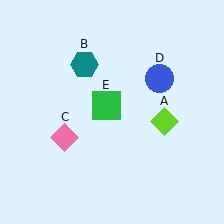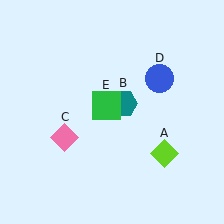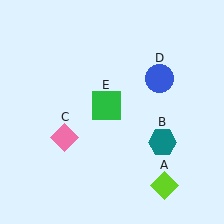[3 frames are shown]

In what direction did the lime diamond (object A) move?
The lime diamond (object A) moved down.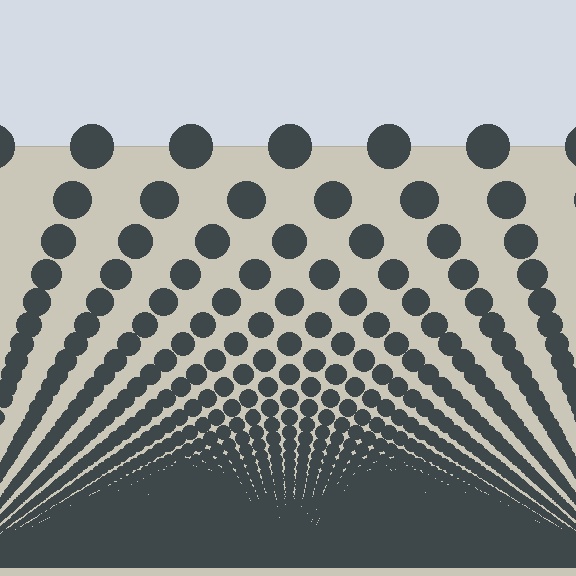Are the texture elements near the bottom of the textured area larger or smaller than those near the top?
Smaller. The gradient is inverted — elements near the bottom are smaller and denser.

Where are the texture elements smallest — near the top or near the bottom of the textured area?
Near the bottom.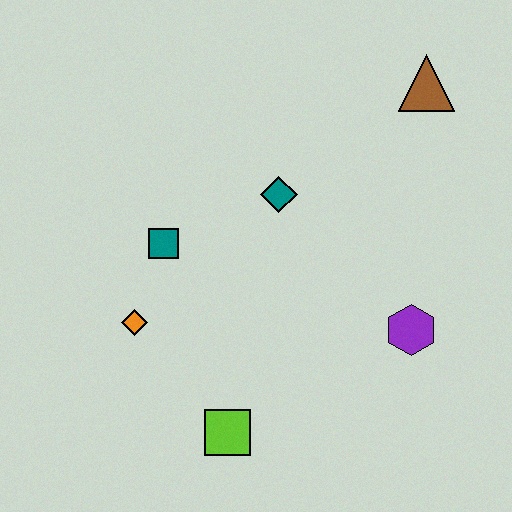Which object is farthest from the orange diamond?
The brown triangle is farthest from the orange diamond.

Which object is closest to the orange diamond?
The teal square is closest to the orange diamond.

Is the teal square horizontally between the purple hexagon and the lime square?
No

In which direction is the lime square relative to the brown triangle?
The lime square is below the brown triangle.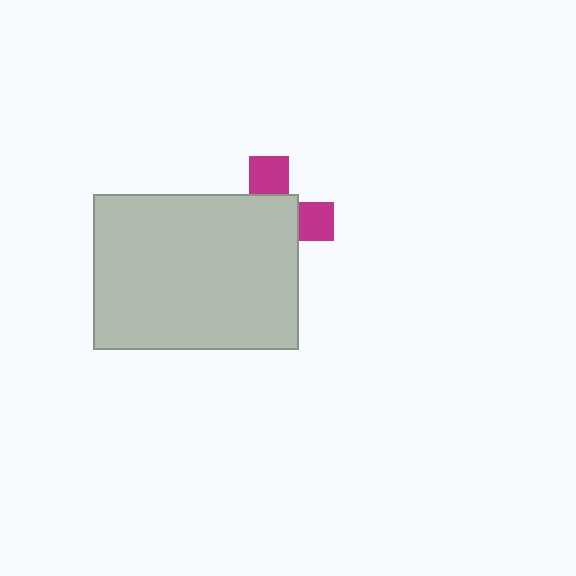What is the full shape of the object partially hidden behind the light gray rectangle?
The partially hidden object is a magenta cross.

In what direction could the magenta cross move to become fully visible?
The magenta cross could move toward the upper-right. That would shift it out from behind the light gray rectangle entirely.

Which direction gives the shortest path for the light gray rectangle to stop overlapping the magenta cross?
Moving toward the lower-left gives the shortest separation.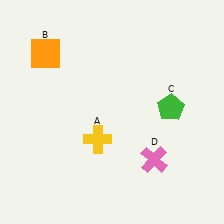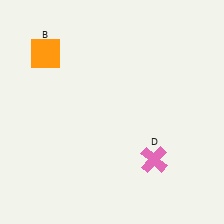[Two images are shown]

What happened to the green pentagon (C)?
The green pentagon (C) was removed in Image 2. It was in the top-right area of Image 1.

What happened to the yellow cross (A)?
The yellow cross (A) was removed in Image 2. It was in the bottom-left area of Image 1.